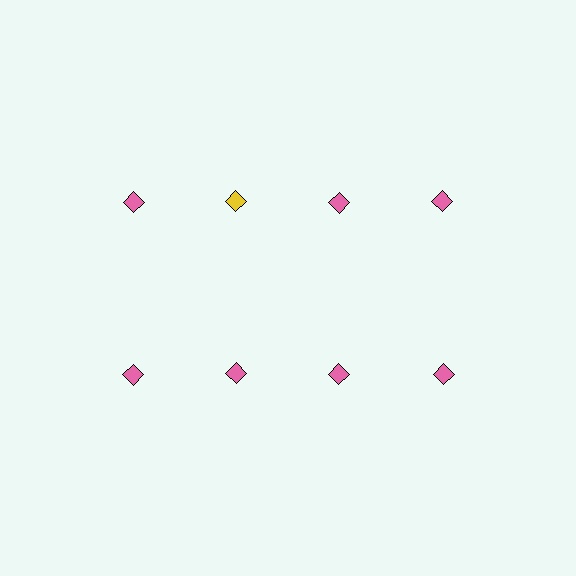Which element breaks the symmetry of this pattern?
The yellow diamond in the top row, second from left column breaks the symmetry. All other shapes are pink diamonds.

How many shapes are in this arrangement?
There are 8 shapes arranged in a grid pattern.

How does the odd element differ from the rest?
It has a different color: yellow instead of pink.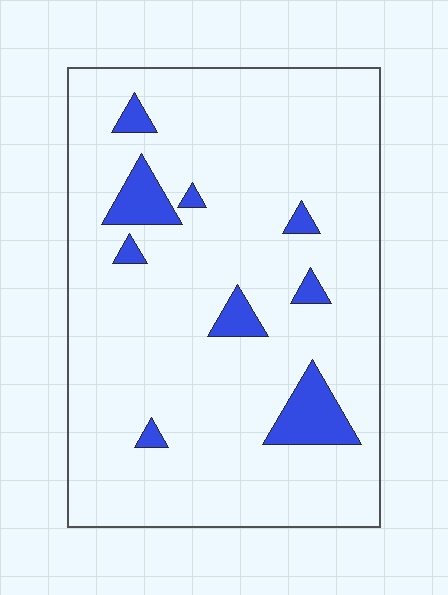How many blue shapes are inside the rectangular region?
9.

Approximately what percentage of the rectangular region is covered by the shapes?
Approximately 10%.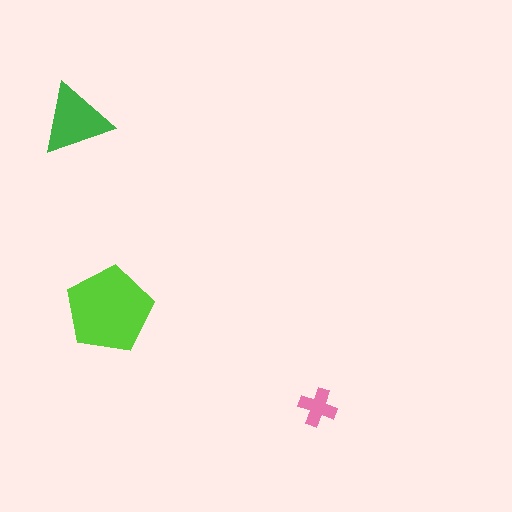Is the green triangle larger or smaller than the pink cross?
Larger.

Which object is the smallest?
The pink cross.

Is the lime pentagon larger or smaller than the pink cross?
Larger.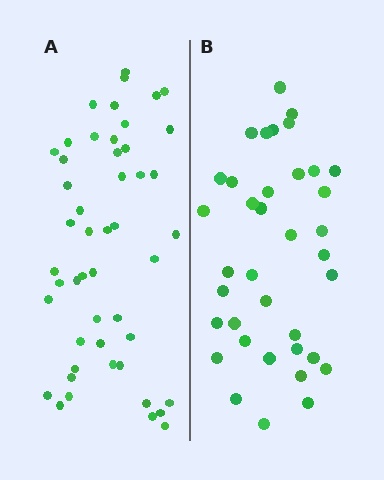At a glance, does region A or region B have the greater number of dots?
Region A (the left region) has more dots.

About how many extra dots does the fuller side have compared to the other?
Region A has roughly 12 or so more dots than region B.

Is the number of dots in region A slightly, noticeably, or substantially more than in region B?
Region A has noticeably more, but not dramatically so. The ratio is roughly 1.3 to 1.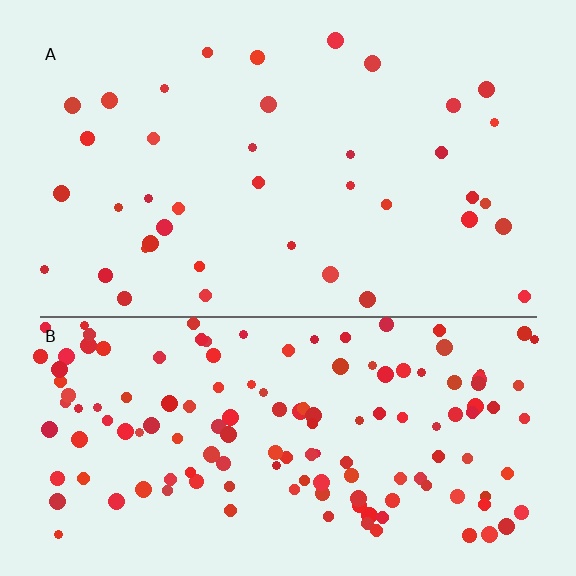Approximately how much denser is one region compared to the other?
Approximately 3.7× — region B over region A.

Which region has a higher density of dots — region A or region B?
B (the bottom).